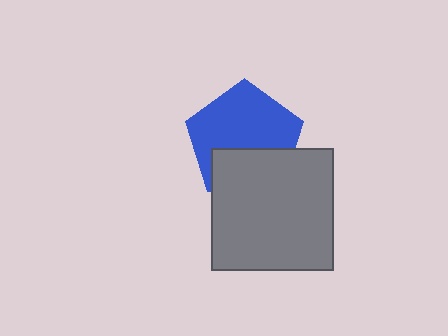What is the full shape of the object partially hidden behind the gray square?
The partially hidden object is a blue pentagon.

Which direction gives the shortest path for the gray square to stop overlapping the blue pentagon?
Moving down gives the shortest separation.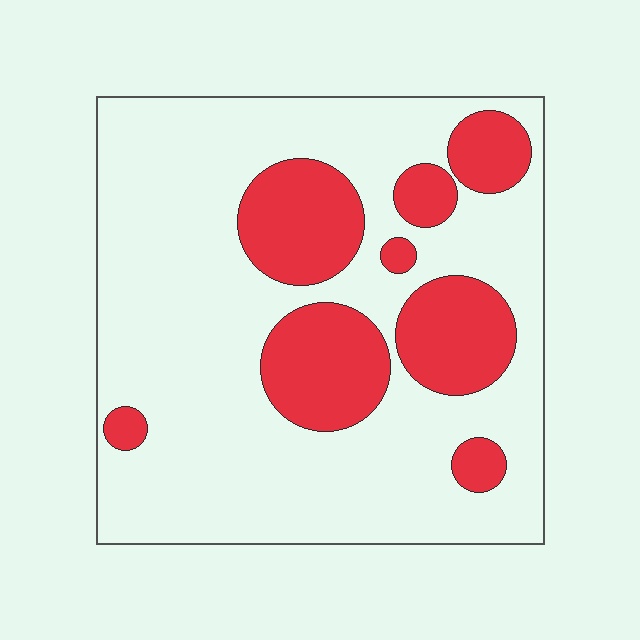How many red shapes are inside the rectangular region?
8.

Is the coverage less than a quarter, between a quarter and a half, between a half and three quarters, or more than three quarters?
Between a quarter and a half.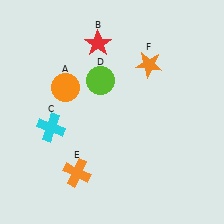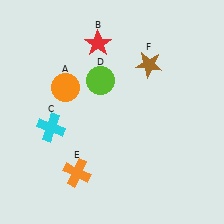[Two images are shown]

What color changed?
The star (F) changed from orange in Image 1 to brown in Image 2.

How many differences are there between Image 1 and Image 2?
There is 1 difference between the two images.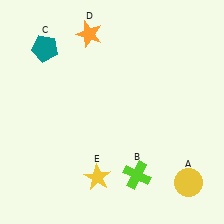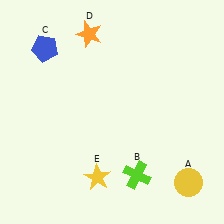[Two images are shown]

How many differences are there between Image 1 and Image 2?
There is 1 difference between the two images.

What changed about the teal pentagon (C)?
In Image 1, C is teal. In Image 2, it changed to blue.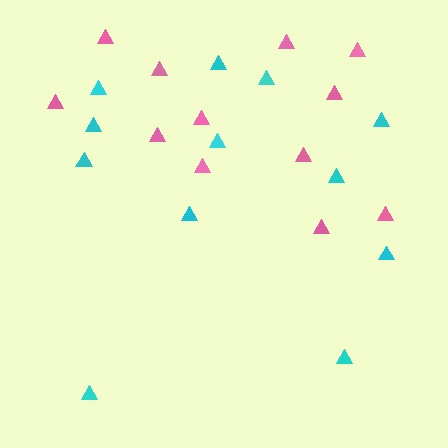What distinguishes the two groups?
There are 2 groups: one group of pink triangles (12) and one group of cyan triangles (12).